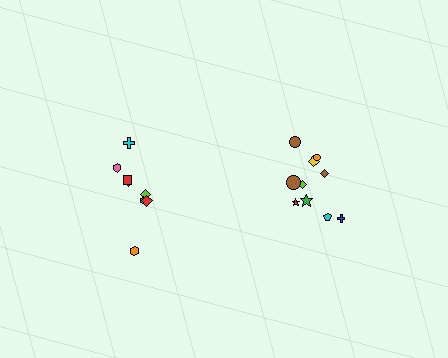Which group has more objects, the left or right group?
The right group.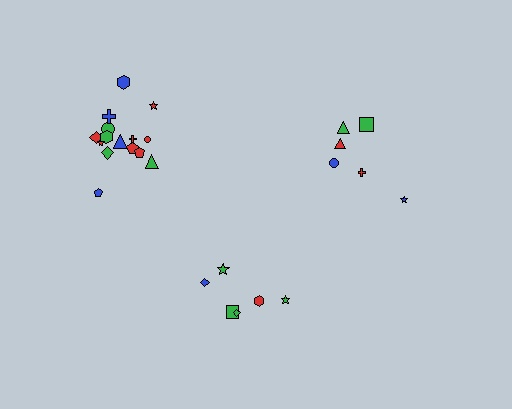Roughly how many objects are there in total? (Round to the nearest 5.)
Roughly 25 objects in total.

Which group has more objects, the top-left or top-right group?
The top-left group.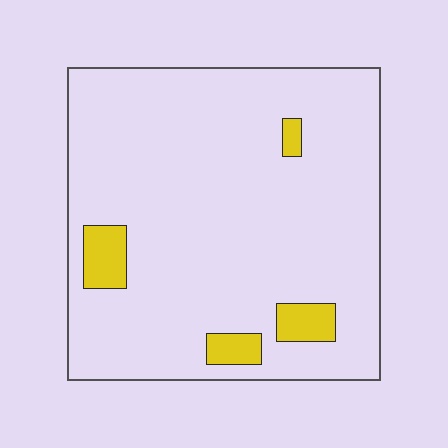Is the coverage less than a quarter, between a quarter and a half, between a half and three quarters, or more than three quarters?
Less than a quarter.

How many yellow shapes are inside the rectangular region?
4.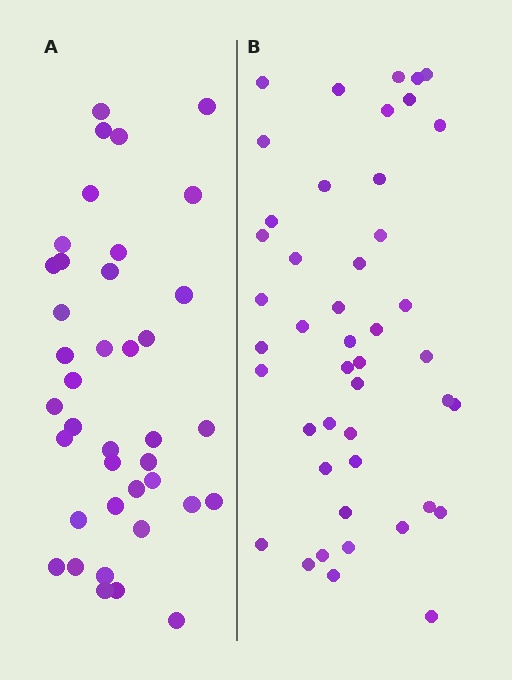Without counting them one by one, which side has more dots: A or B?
Region B (the right region) has more dots.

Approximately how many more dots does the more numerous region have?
Region B has about 6 more dots than region A.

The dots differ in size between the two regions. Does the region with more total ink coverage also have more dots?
No. Region A has more total ink coverage because its dots are larger, but region B actually contains more individual dots. Total area can be misleading — the number of items is what matters here.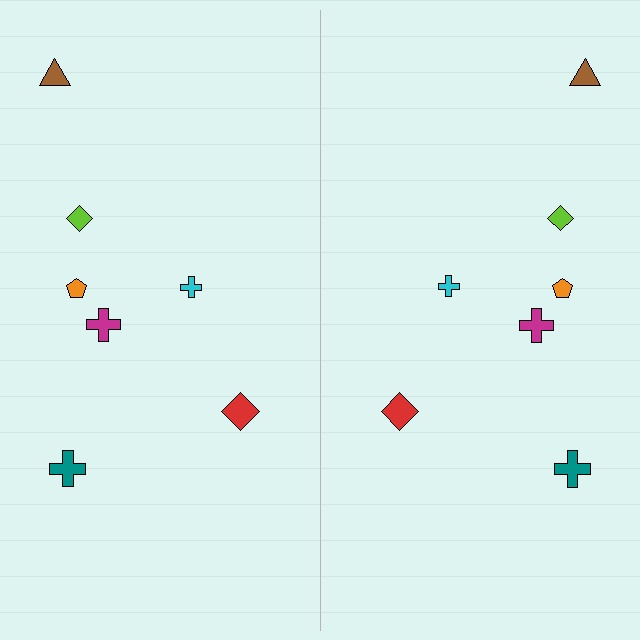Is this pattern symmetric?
Yes, this pattern has bilateral (reflection) symmetry.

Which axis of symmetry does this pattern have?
The pattern has a vertical axis of symmetry running through the center of the image.